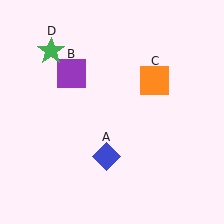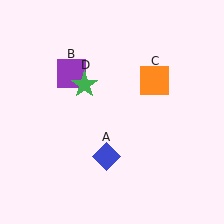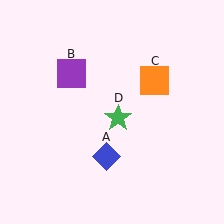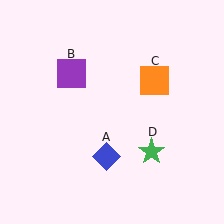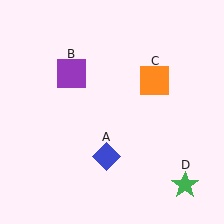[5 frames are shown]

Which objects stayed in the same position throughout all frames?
Blue diamond (object A) and purple square (object B) and orange square (object C) remained stationary.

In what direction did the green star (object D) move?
The green star (object D) moved down and to the right.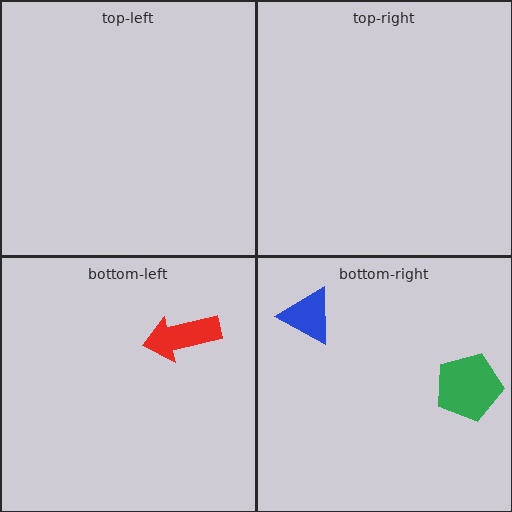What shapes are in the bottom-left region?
The red arrow.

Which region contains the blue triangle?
The bottom-right region.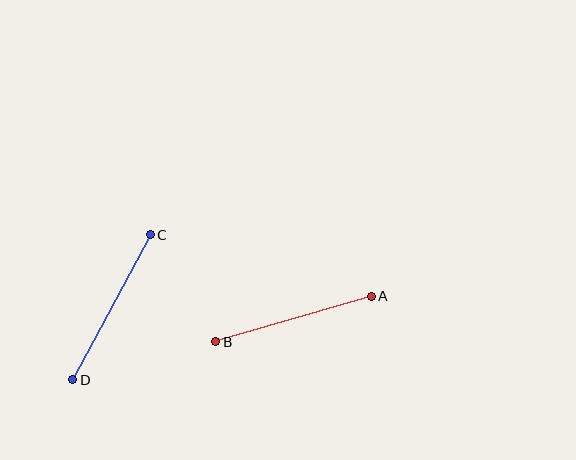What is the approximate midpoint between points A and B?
The midpoint is at approximately (294, 319) pixels.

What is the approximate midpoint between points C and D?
The midpoint is at approximately (111, 307) pixels.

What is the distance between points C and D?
The distance is approximately 164 pixels.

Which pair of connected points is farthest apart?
Points C and D are farthest apart.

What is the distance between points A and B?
The distance is approximately 162 pixels.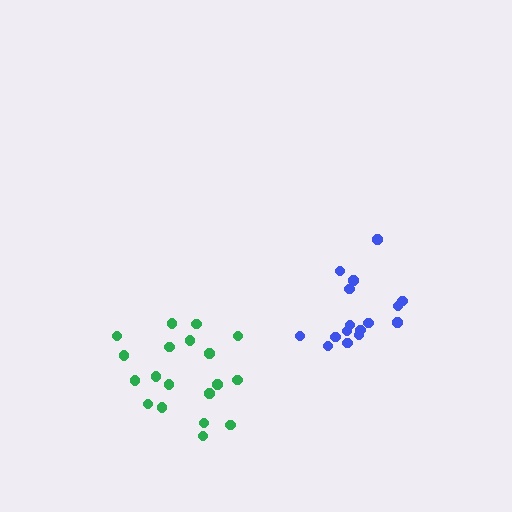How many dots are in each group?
Group 1: 19 dots, Group 2: 16 dots (35 total).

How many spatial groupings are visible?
There are 2 spatial groupings.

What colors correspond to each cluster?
The clusters are colored: green, blue.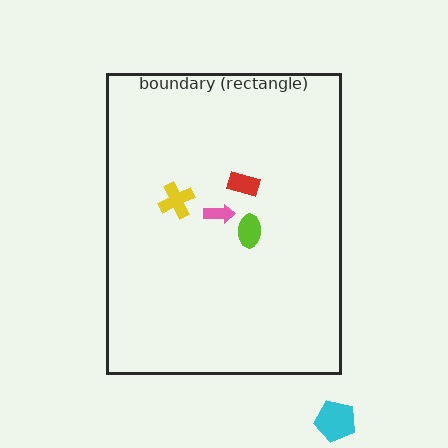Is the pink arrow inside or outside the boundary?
Inside.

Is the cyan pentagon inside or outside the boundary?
Outside.